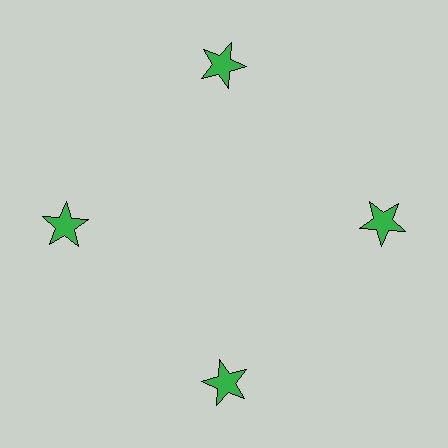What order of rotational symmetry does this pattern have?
This pattern has 4-fold rotational symmetry.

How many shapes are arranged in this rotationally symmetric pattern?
There are 4 shapes, arranged in 4 groups of 1.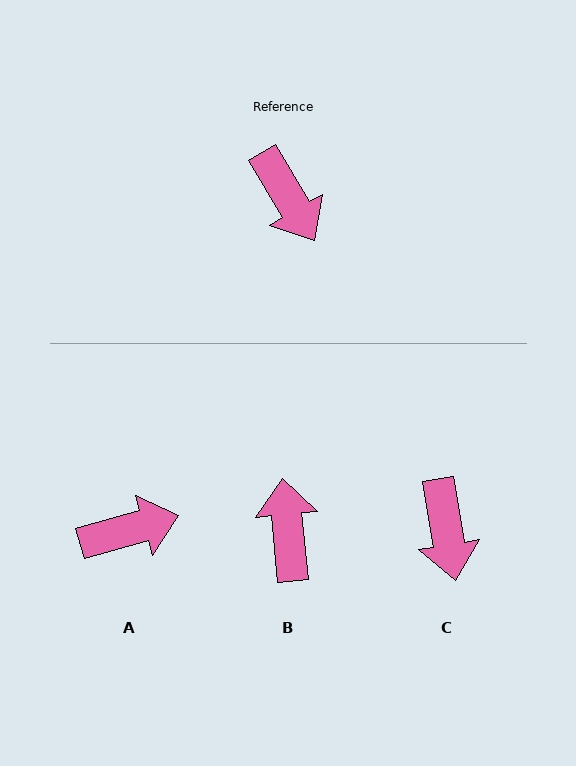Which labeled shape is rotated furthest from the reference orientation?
B, about 155 degrees away.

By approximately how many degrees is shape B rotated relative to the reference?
Approximately 155 degrees counter-clockwise.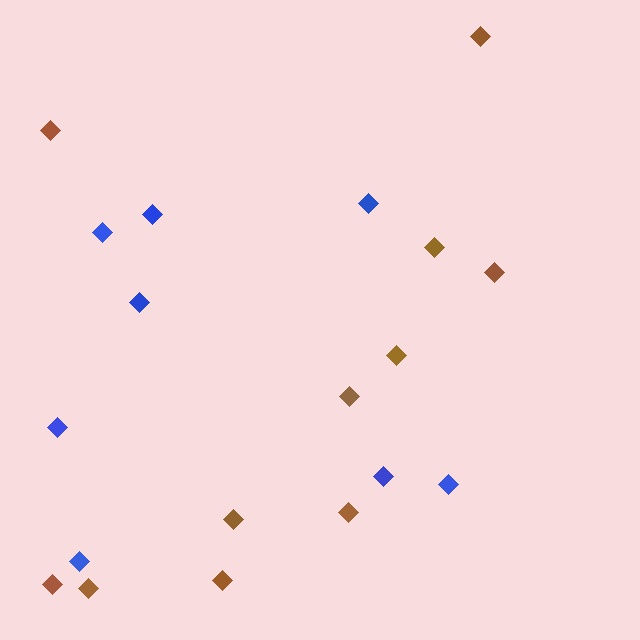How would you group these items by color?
There are 2 groups: one group of brown diamonds (11) and one group of blue diamonds (8).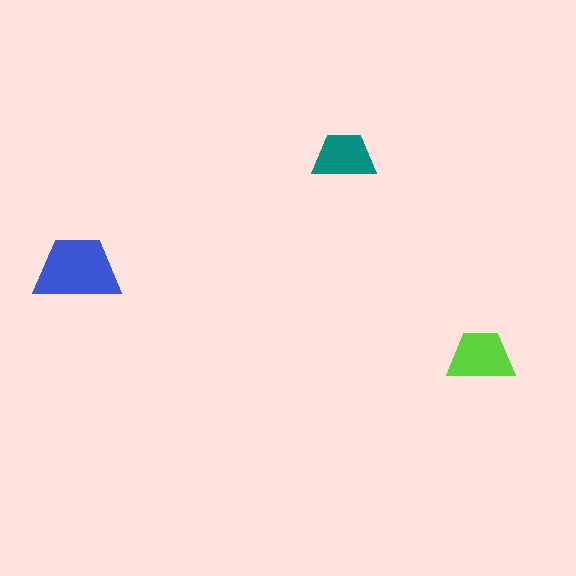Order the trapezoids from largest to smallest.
the blue one, the lime one, the teal one.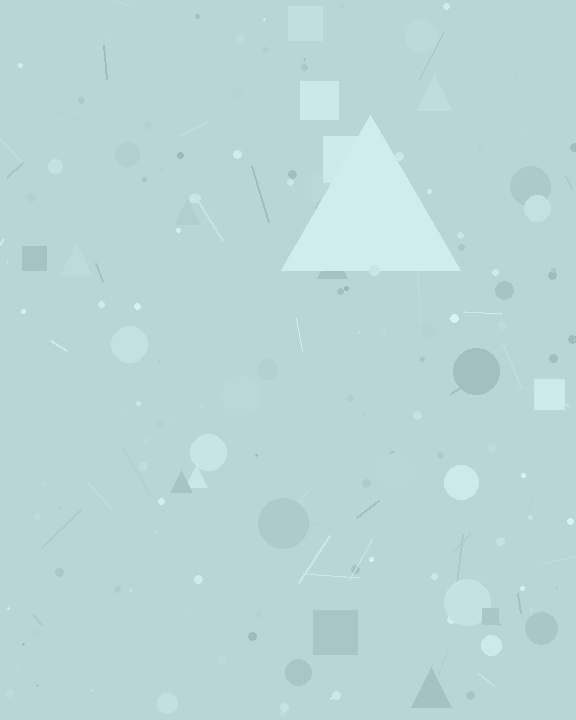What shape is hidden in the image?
A triangle is hidden in the image.